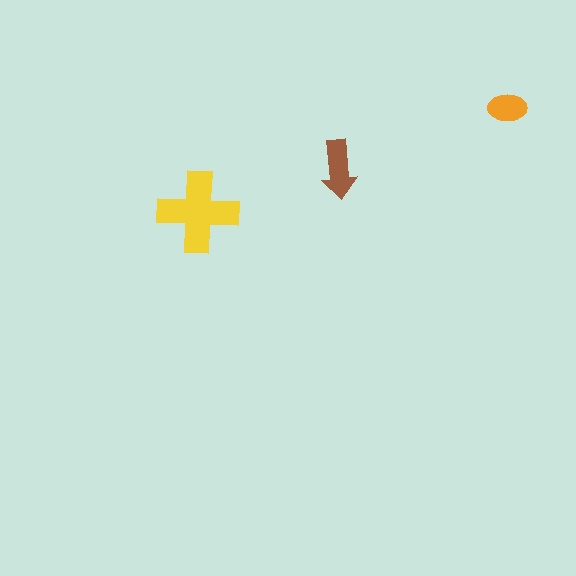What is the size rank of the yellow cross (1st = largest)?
1st.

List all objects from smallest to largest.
The orange ellipse, the brown arrow, the yellow cross.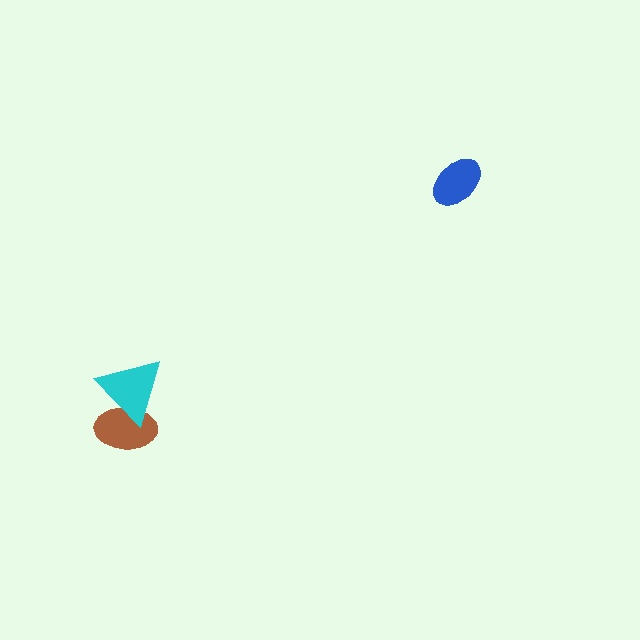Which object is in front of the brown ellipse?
The cyan triangle is in front of the brown ellipse.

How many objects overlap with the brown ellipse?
1 object overlaps with the brown ellipse.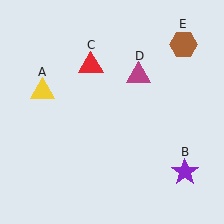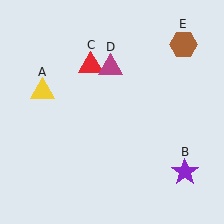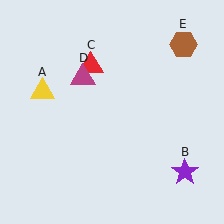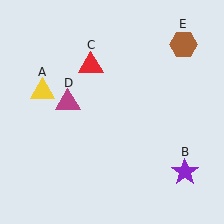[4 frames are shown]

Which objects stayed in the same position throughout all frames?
Yellow triangle (object A) and purple star (object B) and red triangle (object C) and brown hexagon (object E) remained stationary.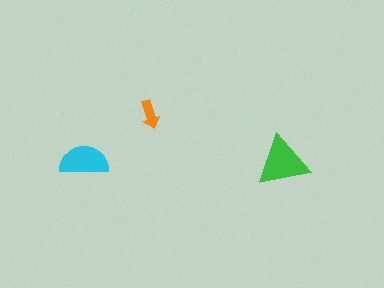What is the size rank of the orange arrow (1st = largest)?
3rd.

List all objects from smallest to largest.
The orange arrow, the cyan semicircle, the green triangle.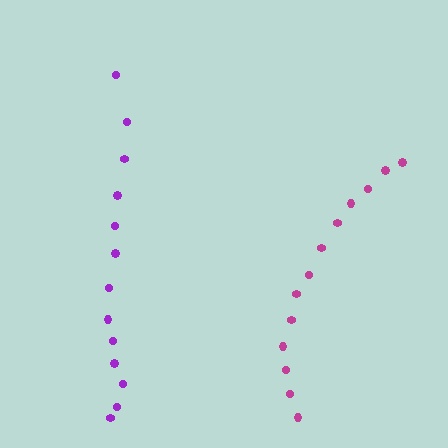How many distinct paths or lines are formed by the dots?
There are 2 distinct paths.